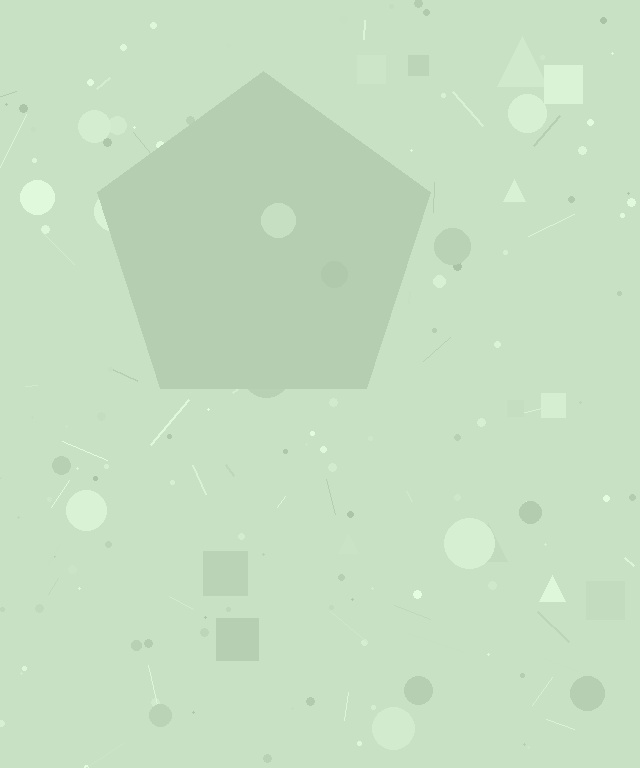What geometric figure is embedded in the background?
A pentagon is embedded in the background.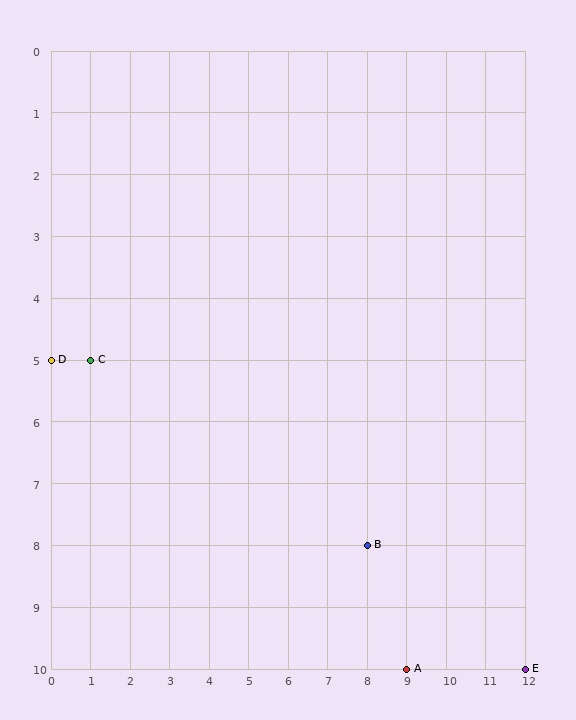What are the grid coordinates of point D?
Point D is at grid coordinates (0, 5).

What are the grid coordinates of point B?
Point B is at grid coordinates (8, 8).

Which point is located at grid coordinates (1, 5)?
Point C is at (1, 5).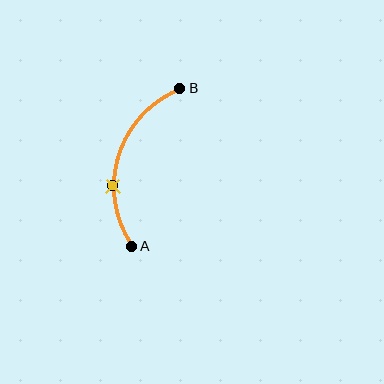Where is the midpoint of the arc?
The arc midpoint is the point on the curve farthest from the straight line joining A and B. It sits to the left of that line.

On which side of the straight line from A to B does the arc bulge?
The arc bulges to the left of the straight line connecting A and B.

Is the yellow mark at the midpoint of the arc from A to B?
No. The yellow mark lies on the arc but is closer to endpoint A. The arc midpoint would be at the point on the curve equidistant along the arc from both A and B.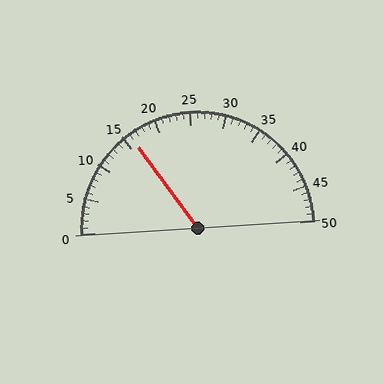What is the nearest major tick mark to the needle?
The nearest major tick mark is 15.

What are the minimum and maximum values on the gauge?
The gauge ranges from 0 to 50.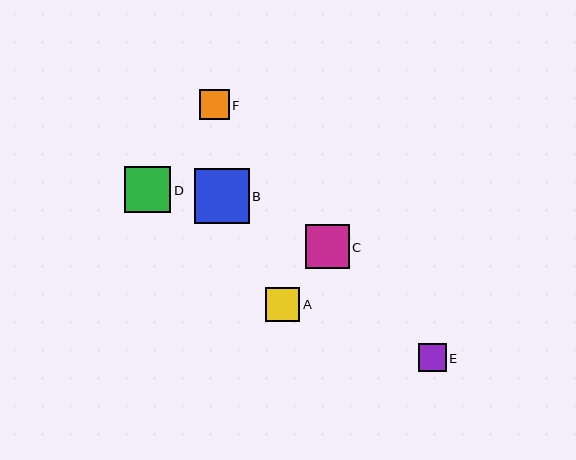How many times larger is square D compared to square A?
Square D is approximately 1.4 times the size of square A.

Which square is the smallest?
Square E is the smallest with a size of approximately 28 pixels.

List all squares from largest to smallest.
From largest to smallest: B, D, C, A, F, E.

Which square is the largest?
Square B is the largest with a size of approximately 55 pixels.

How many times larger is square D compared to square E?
Square D is approximately 1.7 times the size of square E.